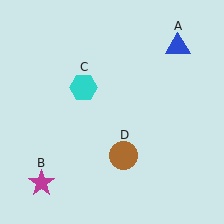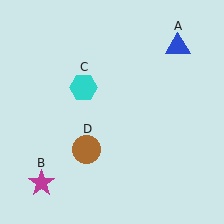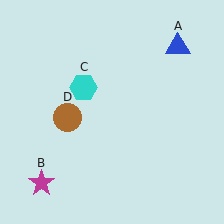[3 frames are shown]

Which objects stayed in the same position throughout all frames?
Blue triangle (object A) and magenta star (object B) and cyan hexagon (object C) remained stationary.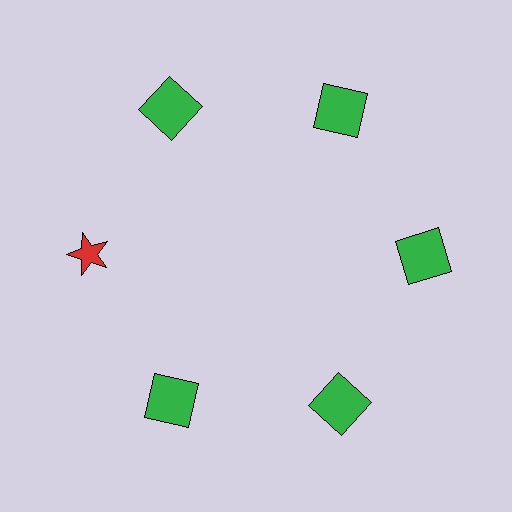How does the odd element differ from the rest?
It differs in both color (red instead of green) and shape (star instead of square).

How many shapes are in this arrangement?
There are 6 shapes arranged in a ring pattern.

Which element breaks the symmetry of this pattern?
The red star at roughly the 9 o'clock position breaks the symmetry. All other shapes are green squares.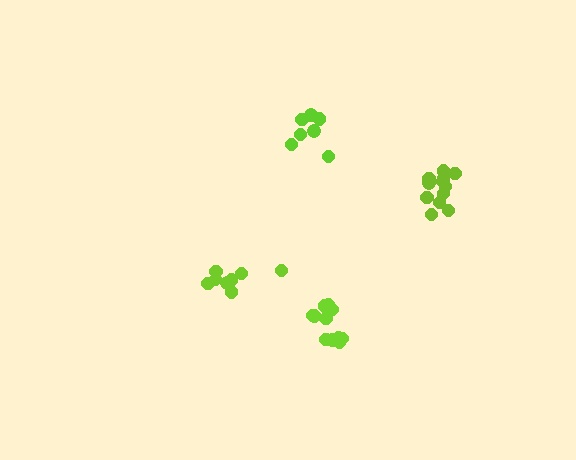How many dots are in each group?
Group 1: 7 dots, Group 2: 8 dots, Group 3: 13 dots, Group 4: 12 dots (40 total).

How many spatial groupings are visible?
There are 4 spatial groupings.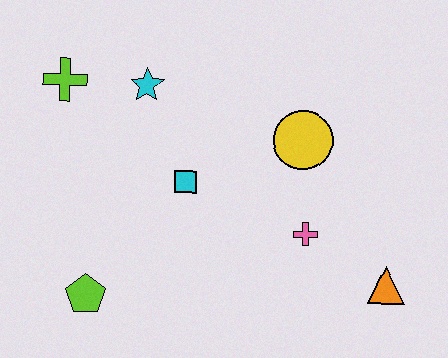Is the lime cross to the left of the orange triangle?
Yes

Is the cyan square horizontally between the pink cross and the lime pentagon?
Yes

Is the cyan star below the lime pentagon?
No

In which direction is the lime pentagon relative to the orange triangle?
The lime pentagon is to the left of the orange triangle.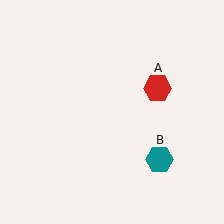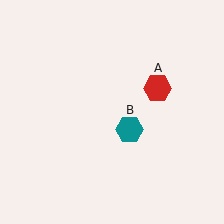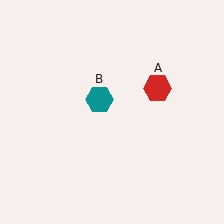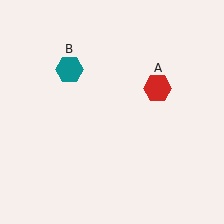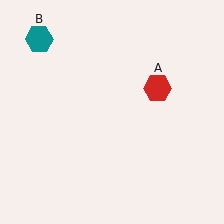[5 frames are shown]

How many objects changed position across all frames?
1 object changed position: teal hexagon (object B).